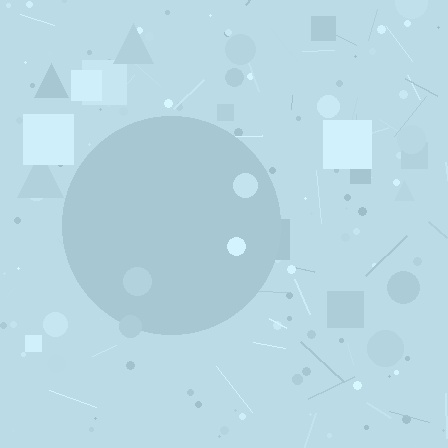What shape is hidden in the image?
A circle is hidden in the image.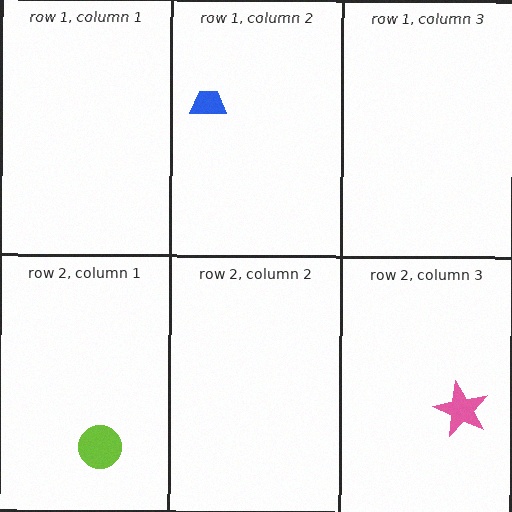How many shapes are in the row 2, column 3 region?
1.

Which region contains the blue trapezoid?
The row 1, column 2 region.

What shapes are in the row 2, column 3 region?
The pink star.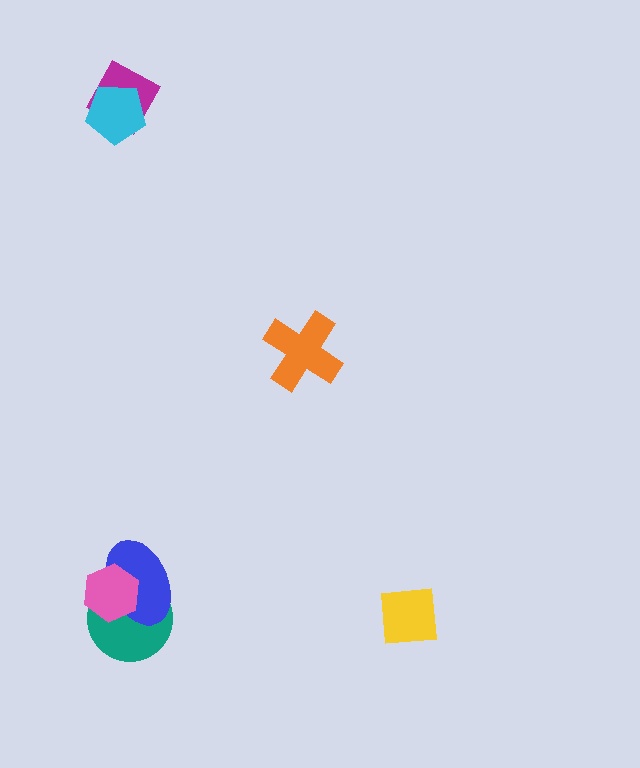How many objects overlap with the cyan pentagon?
1 object overlaps with the cyan pentagon.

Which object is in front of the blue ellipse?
The pink hexagon is in front of the blue ellipse.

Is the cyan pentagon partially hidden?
No, no other shape covers it.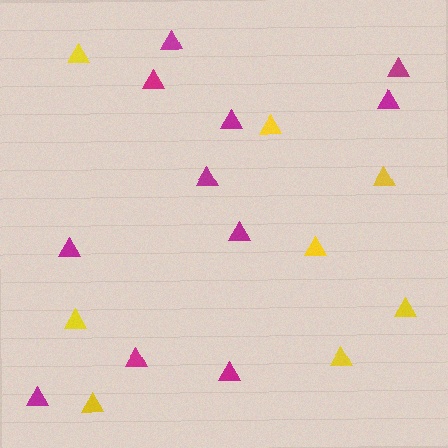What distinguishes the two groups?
There are 2 groups: one group of magenta triangles (11) and one group of yellow triangles (8).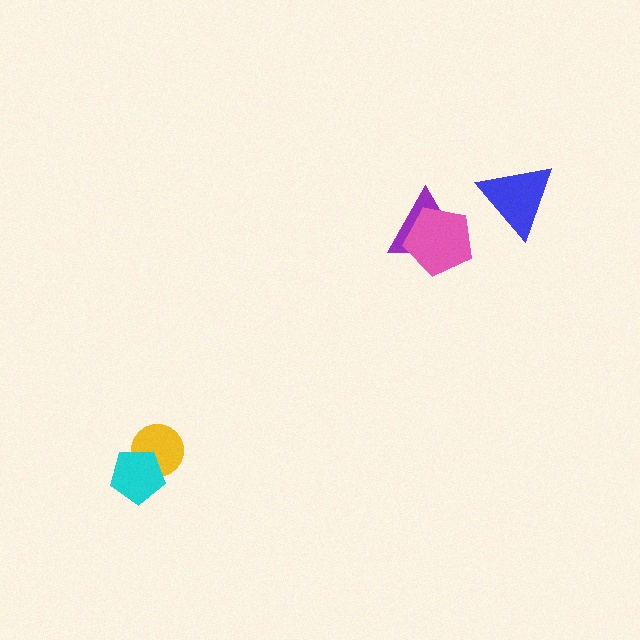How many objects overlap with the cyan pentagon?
1 object overlaps with the cyan pentagon.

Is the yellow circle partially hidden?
Yes, it is partially covered by another shape.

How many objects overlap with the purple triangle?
1 object overlaps with the purple triangle.